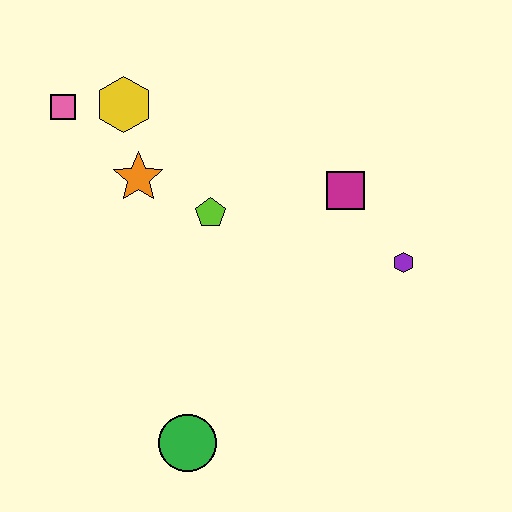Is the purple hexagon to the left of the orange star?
No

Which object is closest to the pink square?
The yellow hexagon is closest to the pink square.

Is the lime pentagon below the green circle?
No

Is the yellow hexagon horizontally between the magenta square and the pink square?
Yes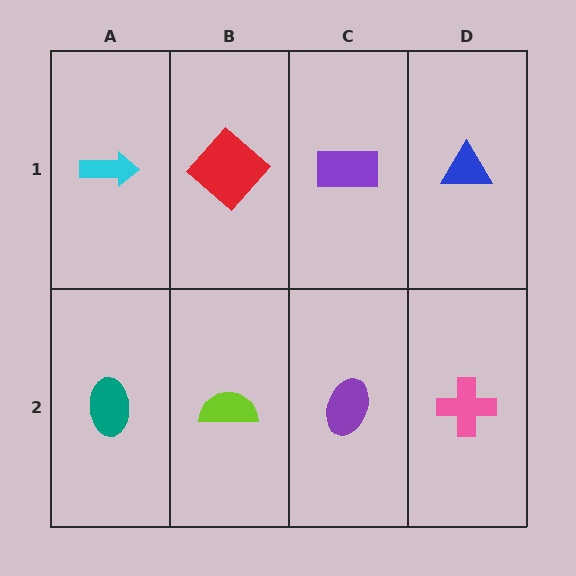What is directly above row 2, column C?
A purple rectangle.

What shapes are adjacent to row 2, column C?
A purple rectangle (row 1, column C), a lime semicircle (row 2, column B), a pink cross (row 2, column D).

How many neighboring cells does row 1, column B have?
3.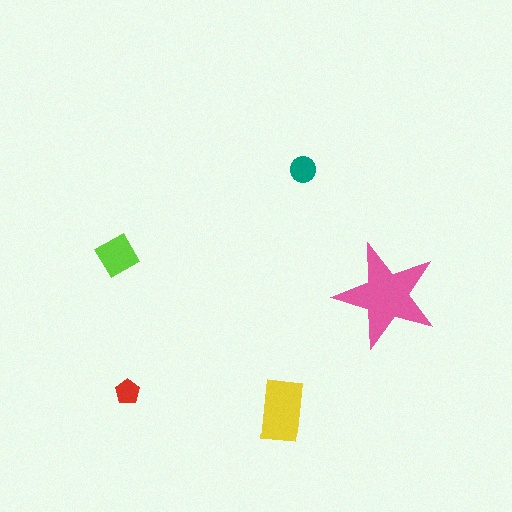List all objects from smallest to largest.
The red pentagon, the teal circle, the lime square, the yellow rectangle, the pink star.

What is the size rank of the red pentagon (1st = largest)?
5th.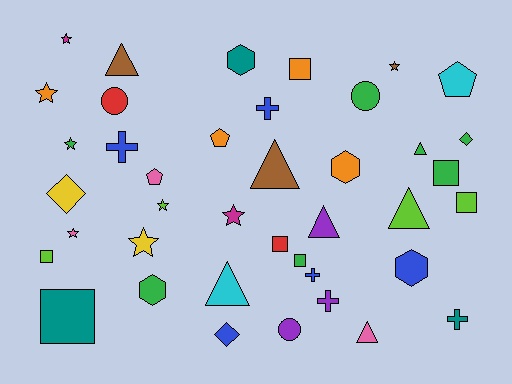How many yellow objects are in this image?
There are 2 yellow objects.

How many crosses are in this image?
There are 5 crosses.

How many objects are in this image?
There are 40 objects.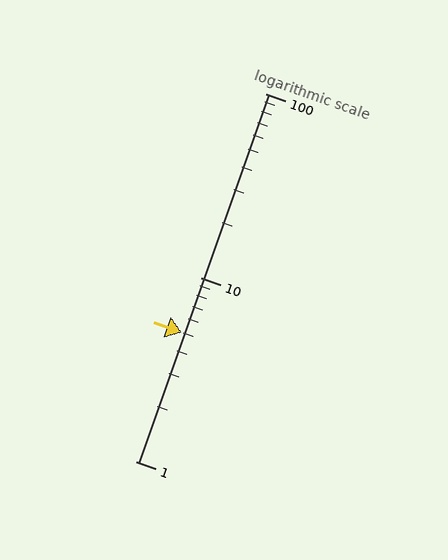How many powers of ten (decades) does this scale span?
The scale spans 2 decades, from 1 to 100.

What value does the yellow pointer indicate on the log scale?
The pointer indicates approximately 5.